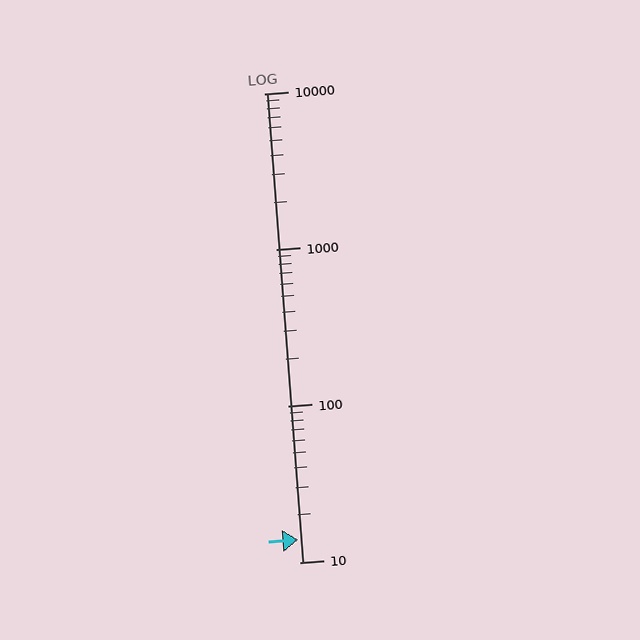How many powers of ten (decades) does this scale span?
The scale spans 3 decades, from 10 to 10000.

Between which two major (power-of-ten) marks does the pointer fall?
The pointer is between 10 and 100.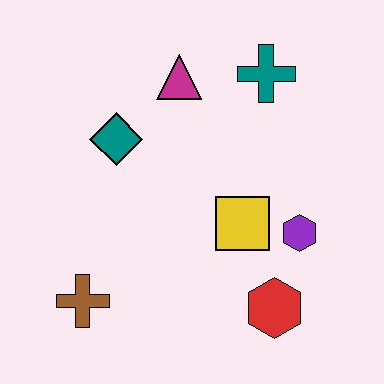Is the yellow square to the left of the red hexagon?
Yes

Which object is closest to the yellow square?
The purple hexagon is closest to the yellow square.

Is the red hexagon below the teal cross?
Yes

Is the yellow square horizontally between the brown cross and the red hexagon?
Yes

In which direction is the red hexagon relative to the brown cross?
The red hexagon is to the right of the brown cross.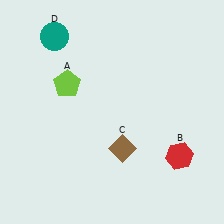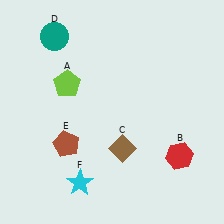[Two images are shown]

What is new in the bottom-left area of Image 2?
A cyan star (F) was added in the bottom-left area of Image 2.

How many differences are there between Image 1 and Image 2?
There are 2 differences between the two images.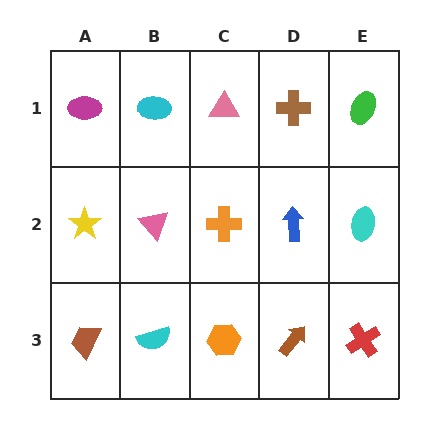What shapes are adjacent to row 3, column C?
An orange cross (row 2, column C), a cyan semicircle (row 3, column B), a brown arrow (row 3, column D).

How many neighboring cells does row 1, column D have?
3.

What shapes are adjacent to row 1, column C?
An orange cross (row 2, column C), a cyan ellipse (row 1, column B), a brown cross (row 1, column D).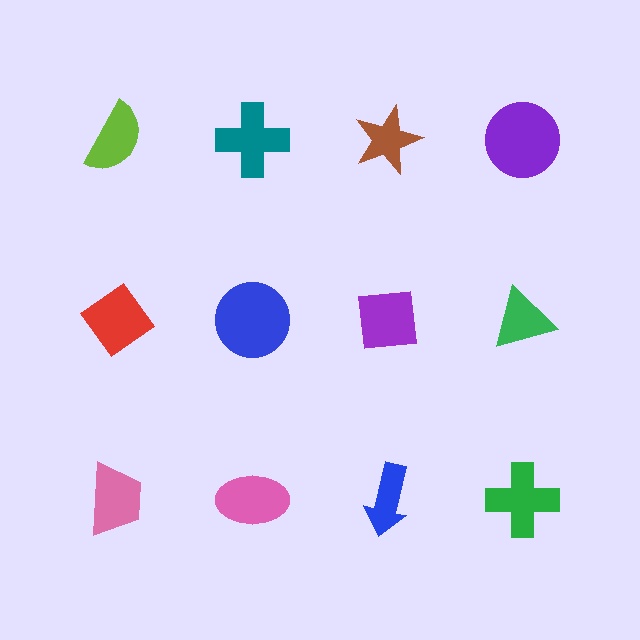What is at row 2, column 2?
A blue circle.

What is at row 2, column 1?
A red diamond.